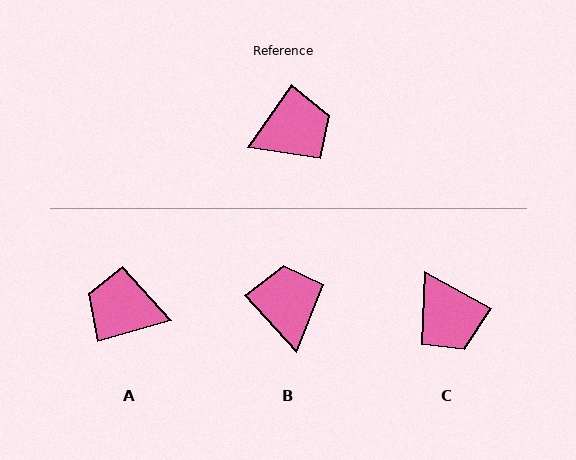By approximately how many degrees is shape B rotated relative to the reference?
Approximately 77 degrees counter-clockwise.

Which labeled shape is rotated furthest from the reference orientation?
A, about 140 degrees away.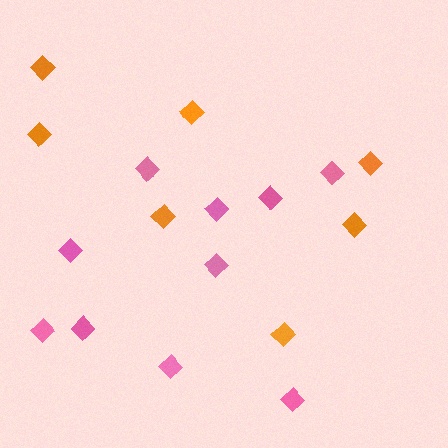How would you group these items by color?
There are 2 groups: one group of orange diamonds (7) and one group of pink diamonds (10).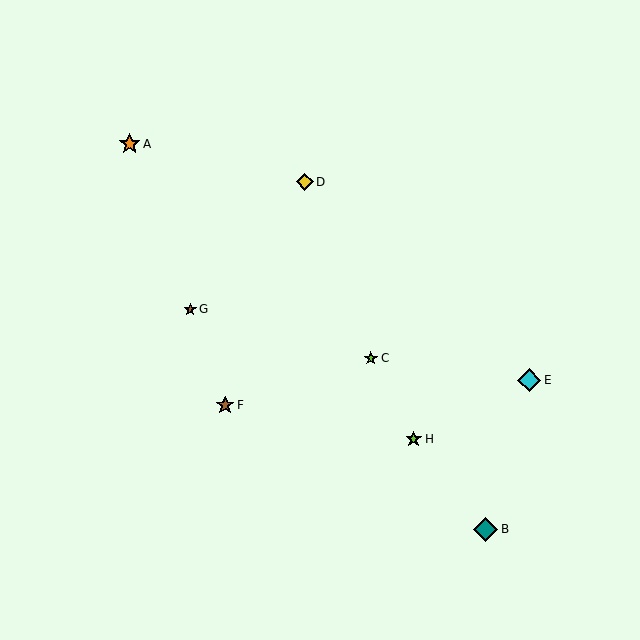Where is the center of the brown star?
The center of the brown star is at (225, 405).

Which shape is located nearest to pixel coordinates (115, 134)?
The orange star (labeled A) at (130, 144) is nearest to that location.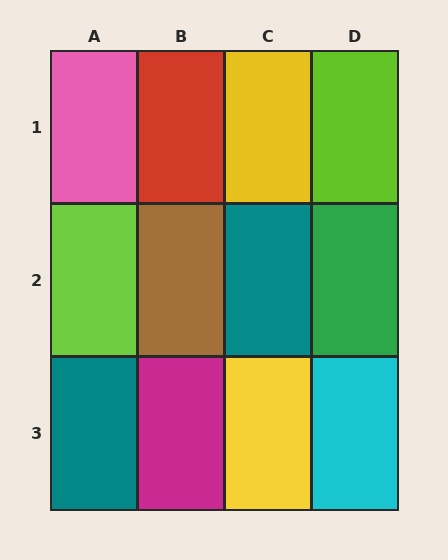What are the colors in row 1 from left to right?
Pink, red, yellow, lime.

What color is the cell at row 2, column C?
Teal.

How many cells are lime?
2 cells are lime.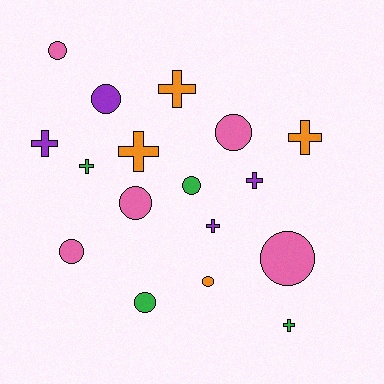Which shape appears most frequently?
Circle, with 9 objects.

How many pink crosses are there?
There are no pink crosses.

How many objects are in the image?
There are 17 objects.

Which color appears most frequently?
Pink, with 5 objects.